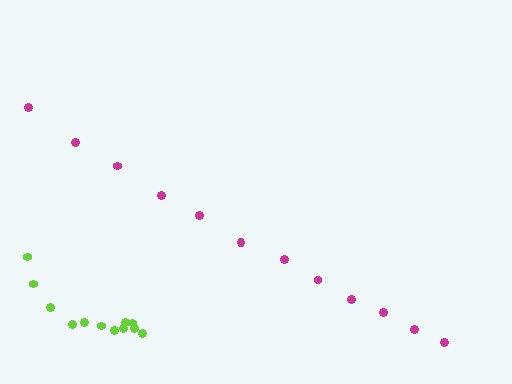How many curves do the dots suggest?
There are 2 distinct paths.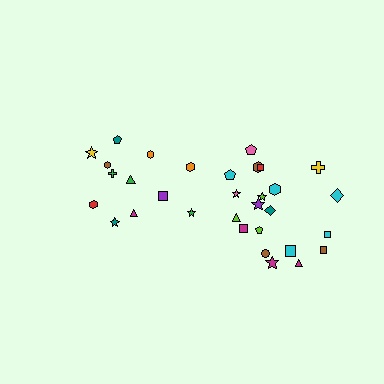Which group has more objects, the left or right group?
The right group.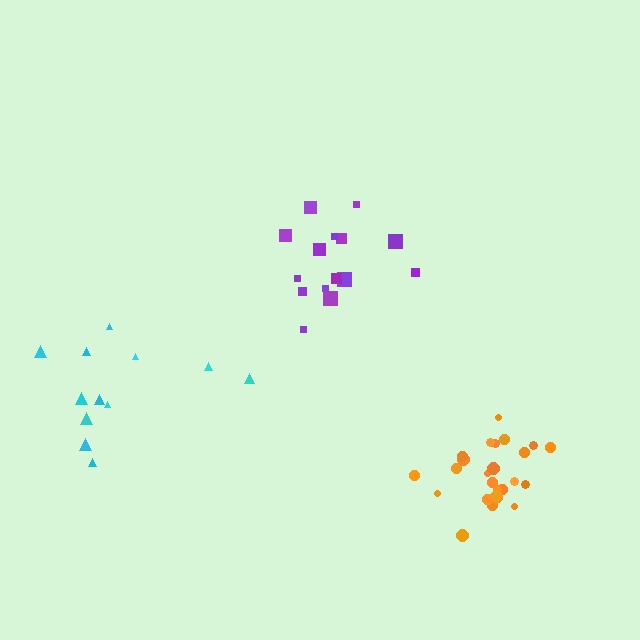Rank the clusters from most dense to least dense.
orange, purple, cyan.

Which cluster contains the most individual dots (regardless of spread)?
Orange (26).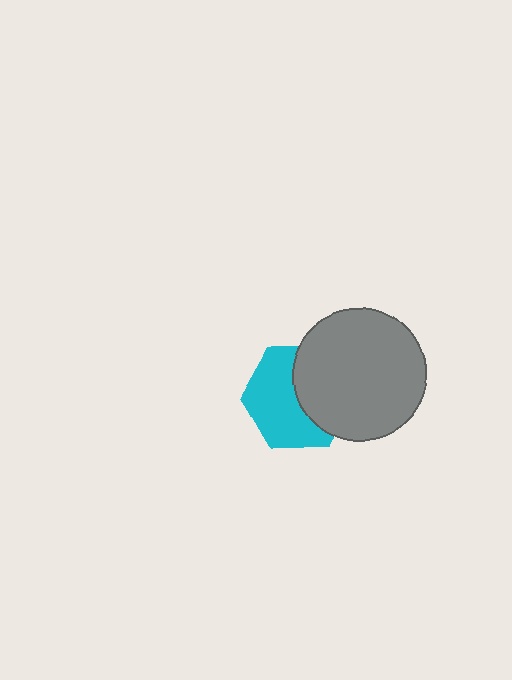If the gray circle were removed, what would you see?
You would see the complete cyan hexagon.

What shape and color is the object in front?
The object in front is a gray circle.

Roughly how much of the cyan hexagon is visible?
About half of it is visible (roughly 57%).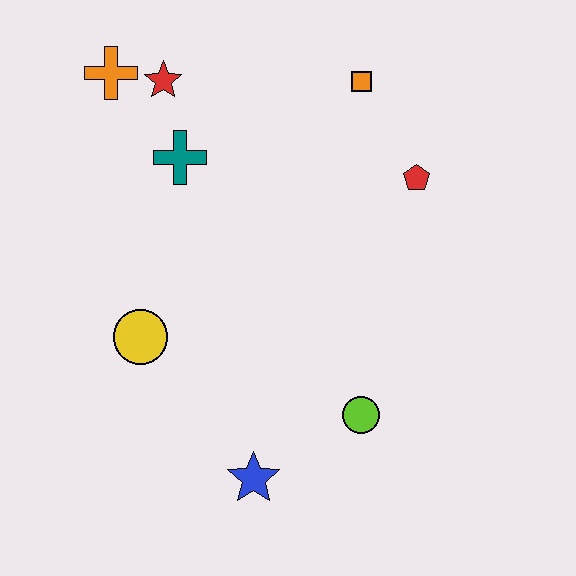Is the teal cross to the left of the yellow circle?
No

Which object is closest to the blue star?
The lime circle is closest to the blue star.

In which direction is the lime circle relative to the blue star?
The lime circle is to the right of the blue star.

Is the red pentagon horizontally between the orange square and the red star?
No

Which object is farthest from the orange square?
The blue star is farthest from the orange square.